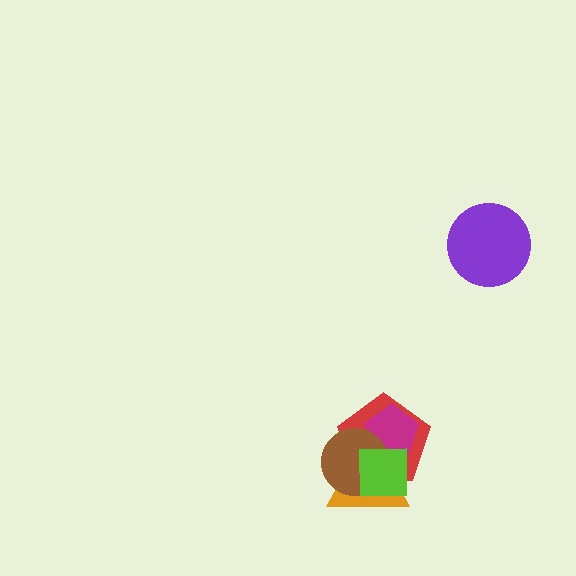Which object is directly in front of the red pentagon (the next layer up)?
The magenta pentagon is directly in front of the red pentagon.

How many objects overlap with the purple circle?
0 objects overlap with the purple circle.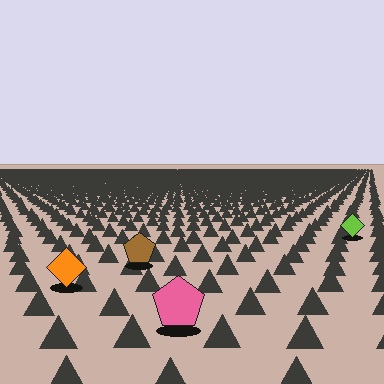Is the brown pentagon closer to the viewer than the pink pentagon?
No. The pink pentagon is closer — you can tell from the texture gradient: the ground texture is coarser near it.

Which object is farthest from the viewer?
The lime diamond is farthest from the viewer. It appears smaller and the ground texture around it is denser.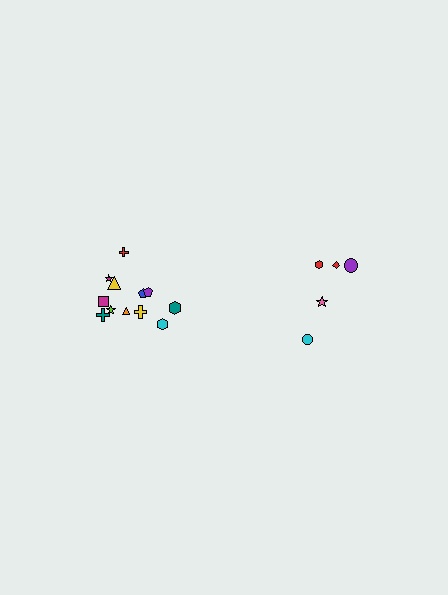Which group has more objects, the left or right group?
The left group.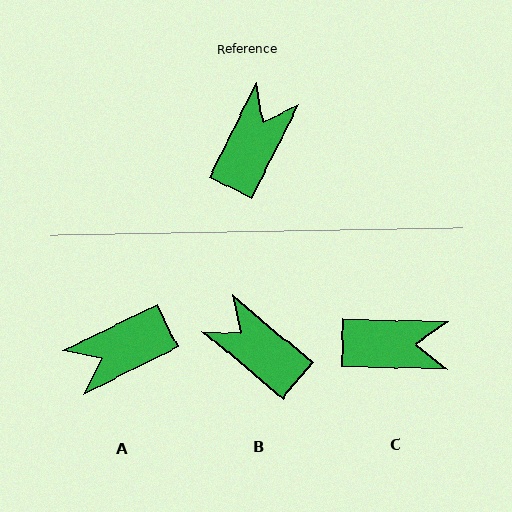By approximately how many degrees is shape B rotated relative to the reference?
Approximately 77 degrees counter-clockwise.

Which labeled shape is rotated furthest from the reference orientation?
A, about 144 degrees away.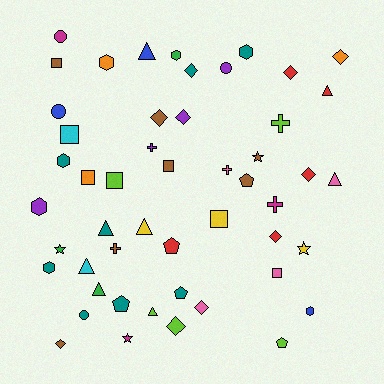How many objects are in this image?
There are 50 objects.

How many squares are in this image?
There are 7 squares.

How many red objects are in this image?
There are 5 red objects.